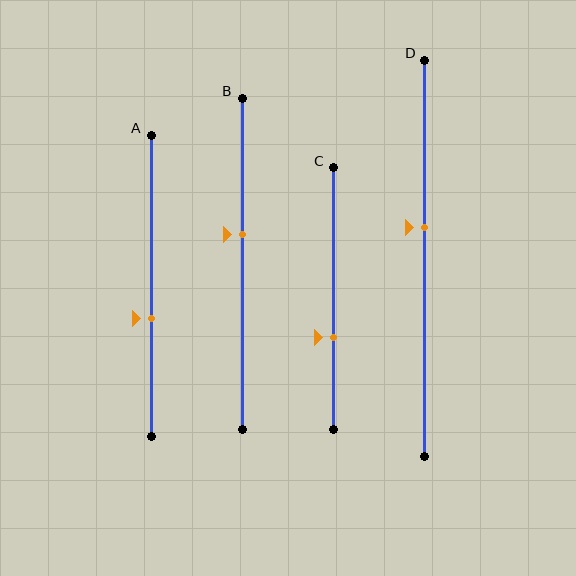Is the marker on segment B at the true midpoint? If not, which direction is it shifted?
No, the marker on segment B is shifted upward by about 9% of the segment length.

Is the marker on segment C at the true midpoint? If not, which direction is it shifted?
No, the marker on segment C is shifted downward by about 15% of the segment length.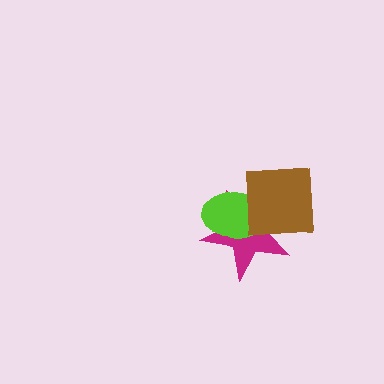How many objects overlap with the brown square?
2 objects overlap with the brown square.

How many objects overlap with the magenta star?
2 objects overlap with the magenta star.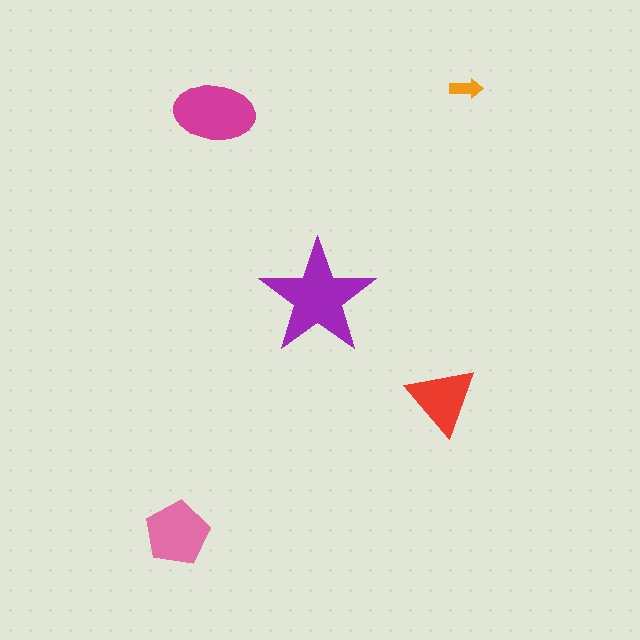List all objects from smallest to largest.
The orange arrow, the red triangle, the pink pentagon, the magenta ellipse, the purple star.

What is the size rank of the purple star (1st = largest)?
1st.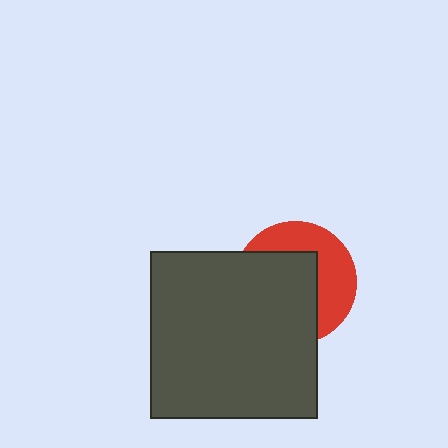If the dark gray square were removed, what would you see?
You would see the complete red circle.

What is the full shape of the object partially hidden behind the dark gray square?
The partially hidden object is a red circle.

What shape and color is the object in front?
The object in front is a dark gray square.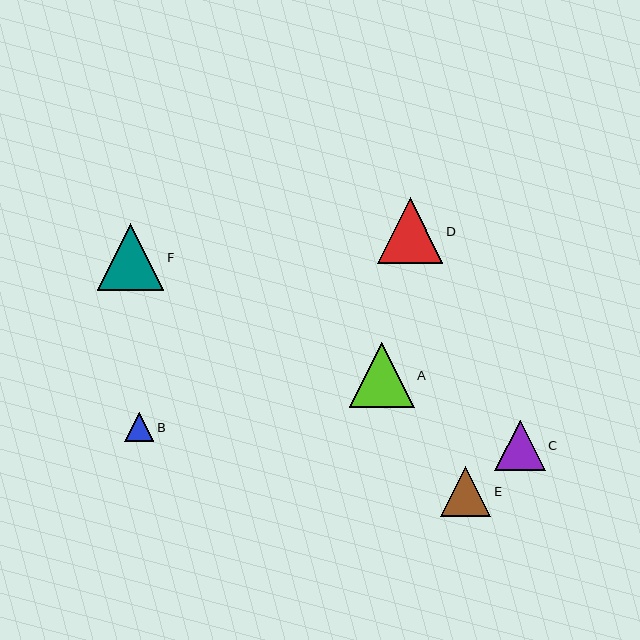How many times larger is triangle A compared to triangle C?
Triangle A is approximately 1.3 times the size of triangle C.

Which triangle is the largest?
Triangle F is the largest with a size of approximately 67 pixels.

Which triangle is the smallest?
Triangle B is the smallest with a size of approximately 29 pixels.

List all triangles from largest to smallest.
From largest to smallest: F, D, A, E, C, B.